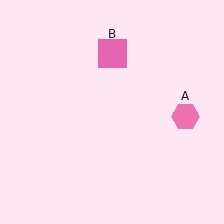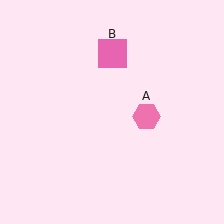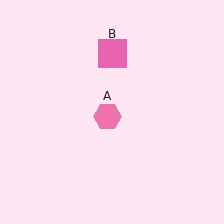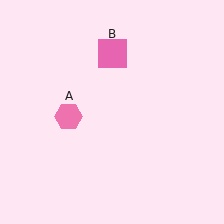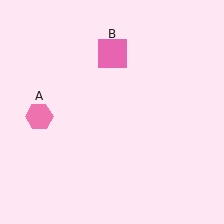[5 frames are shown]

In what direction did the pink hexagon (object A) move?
The pink hexagon (object A) moved left.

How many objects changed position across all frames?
1 object changed position: pink hexagon (object A).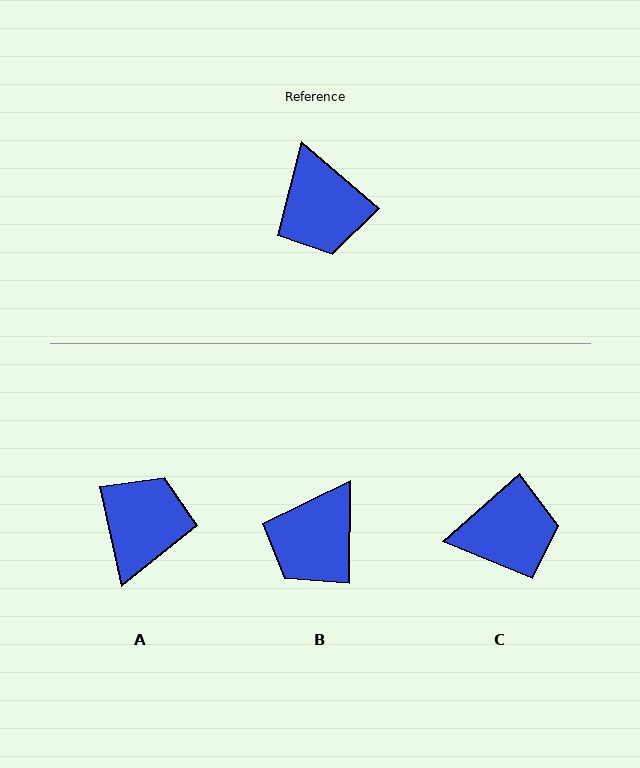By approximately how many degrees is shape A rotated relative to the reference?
Approximately 143 degrees counter-clockwise.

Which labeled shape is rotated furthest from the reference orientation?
A, about 143 degrees away.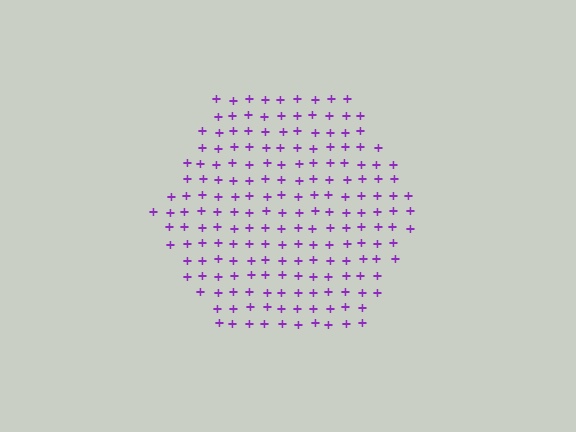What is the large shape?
The large shape is a hexagon.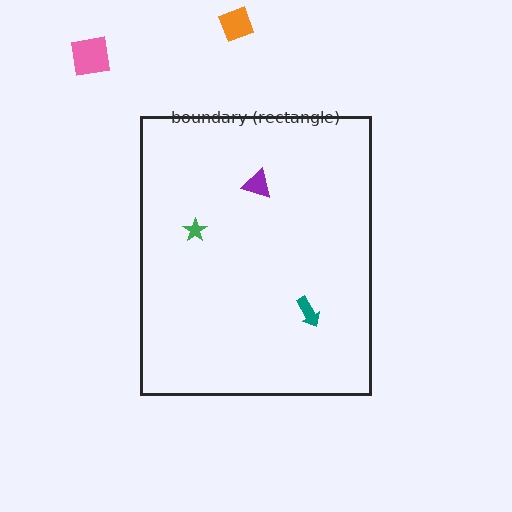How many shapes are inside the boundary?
3 inside, 2 outside.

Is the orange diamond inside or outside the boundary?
Outside.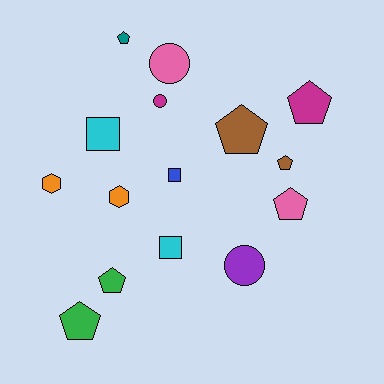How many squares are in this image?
There are 3 squares.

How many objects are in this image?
There are 15 objects.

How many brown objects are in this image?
There are 2 brown objects.